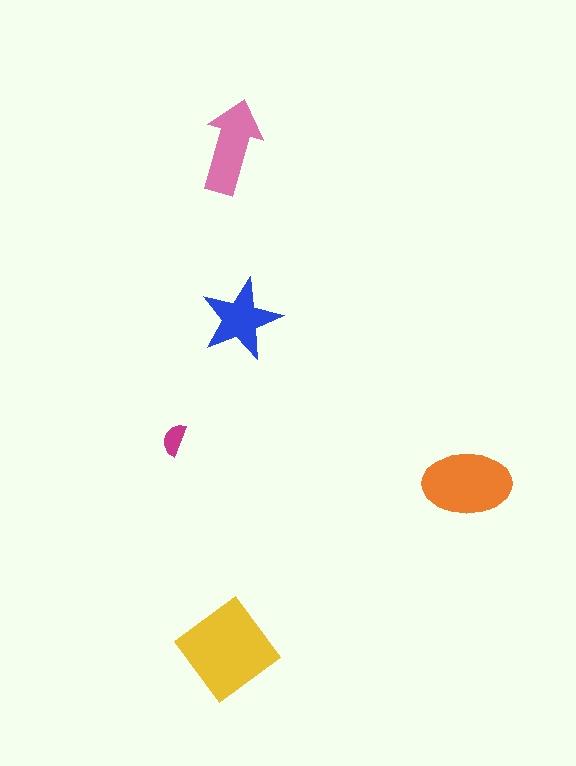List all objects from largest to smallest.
The yellow diamond, the orange ellipse, the pink arrow, the blue star, the magenta semicircle.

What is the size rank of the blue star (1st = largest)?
4th.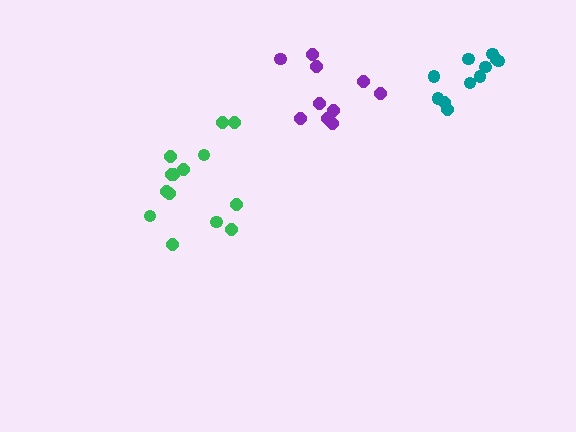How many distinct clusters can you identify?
There are 3 distinct clusters.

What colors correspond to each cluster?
The clusters are colored: purple, teal, green.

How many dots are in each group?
Group 1: 10 dots, Group 2: 11 dots, Group 3: 14 dots (35 total).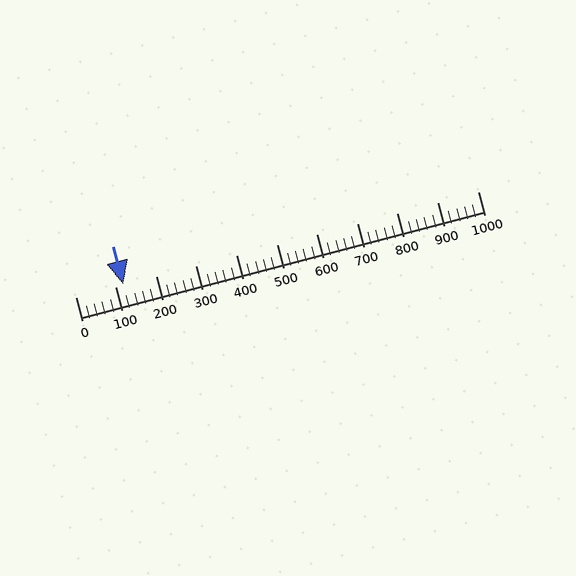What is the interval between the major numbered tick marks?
The major tick marks are spaced 100 units apart.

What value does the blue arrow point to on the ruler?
The blue arrow points to approximately 120.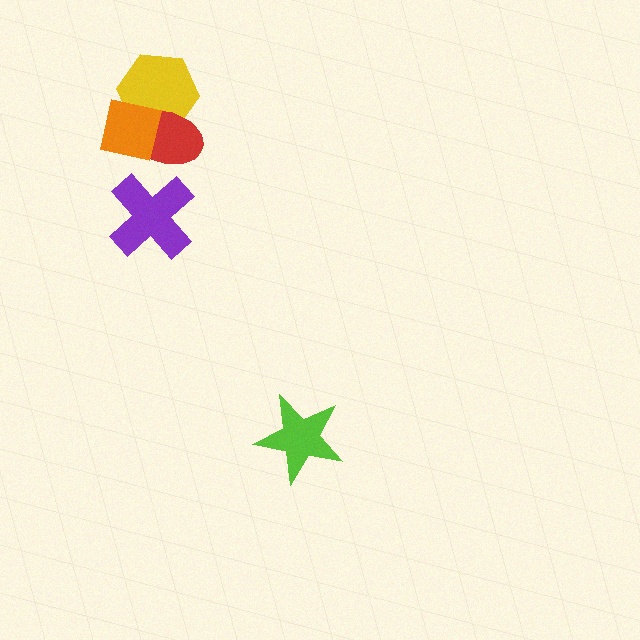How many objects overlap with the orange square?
2 objects overlap with the orange square.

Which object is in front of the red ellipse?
The orange square is in front of the red ellipse.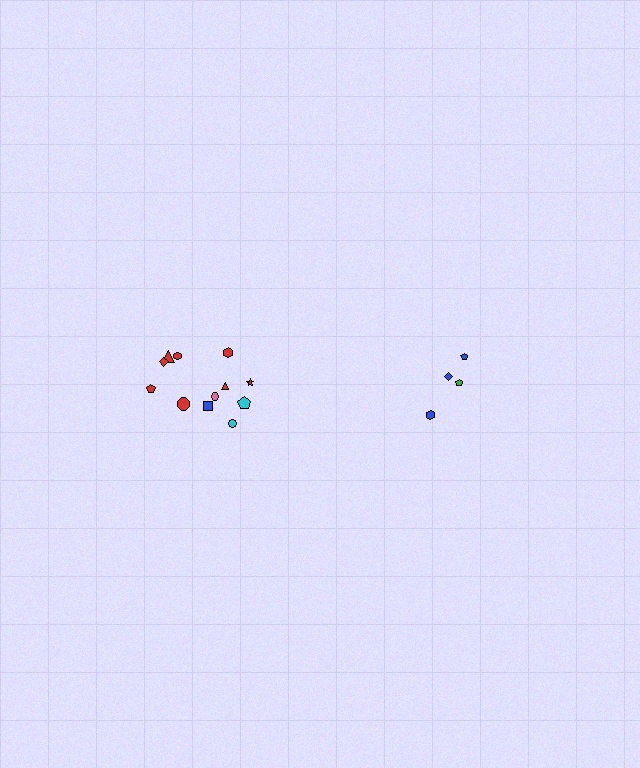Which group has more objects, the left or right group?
The left group.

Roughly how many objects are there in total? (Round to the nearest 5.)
Roughly 15 objects in total.